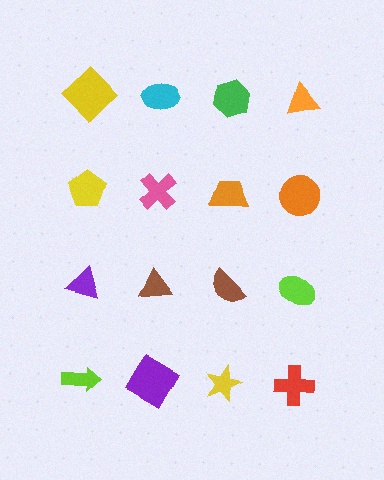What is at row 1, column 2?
A cyan ellipse.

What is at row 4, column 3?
A yellow star.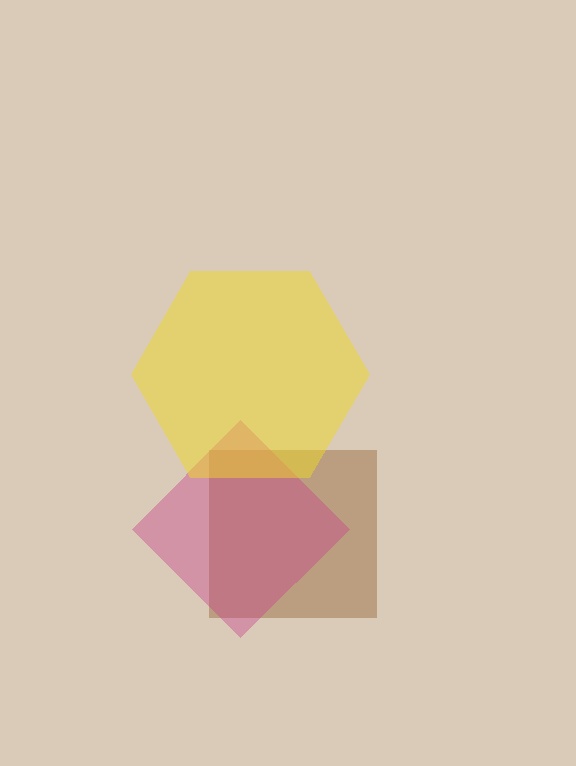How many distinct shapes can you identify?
There are 3 distinct shapes: a brown square, a magenta diamond, a yellow hexagon.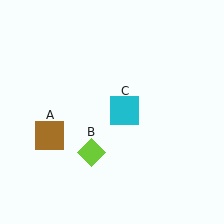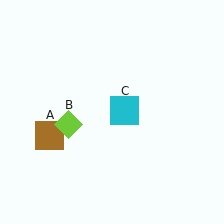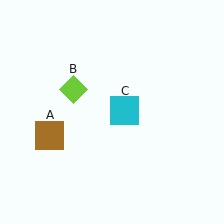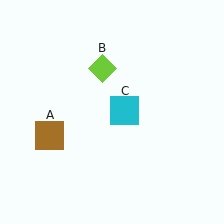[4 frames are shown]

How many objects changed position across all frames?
1 object changed position: lime diamond (object B).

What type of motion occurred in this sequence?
The lime diamond (object B) rotated clockwise around the center of the scene.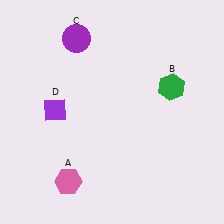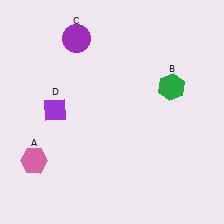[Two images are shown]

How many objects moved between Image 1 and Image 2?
1 object moved between the two images.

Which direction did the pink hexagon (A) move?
The pink hexagon (A) moved left.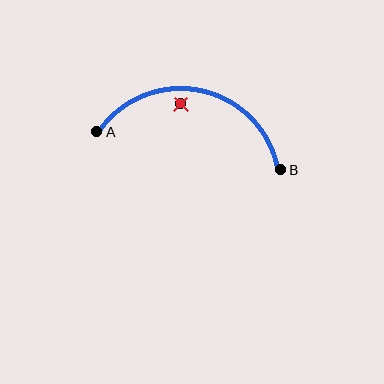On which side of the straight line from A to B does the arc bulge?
The arc bulges above the straight line connecting A and B.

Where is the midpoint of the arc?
The arc midpoint is the point on the curve farthest from the straight line joining A and B. It sits above that line.